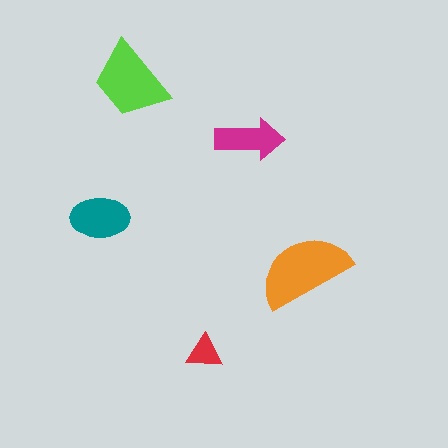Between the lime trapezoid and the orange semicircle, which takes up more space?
The orange semicircle.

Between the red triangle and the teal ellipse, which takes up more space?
The teal ellipse.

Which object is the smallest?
The red triangle.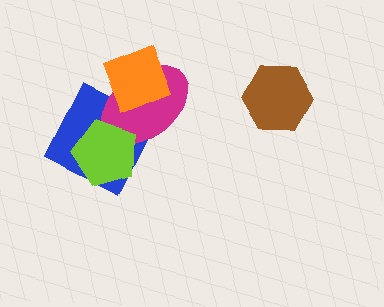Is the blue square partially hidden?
Yes, it is partially covered by another shape.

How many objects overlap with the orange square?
1 object overlaps with the orange square.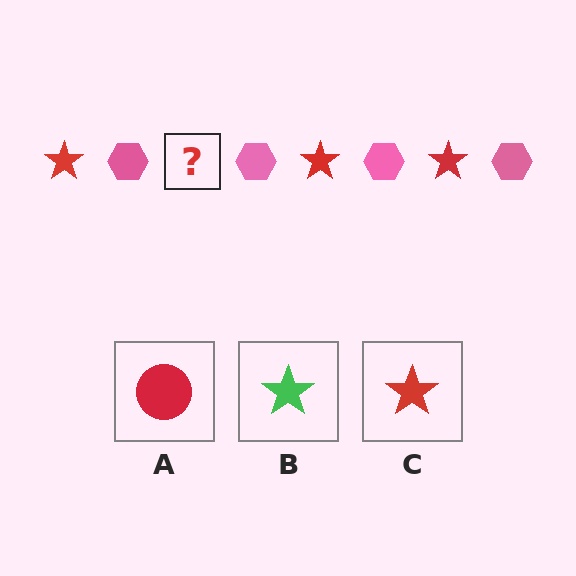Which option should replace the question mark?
Option C.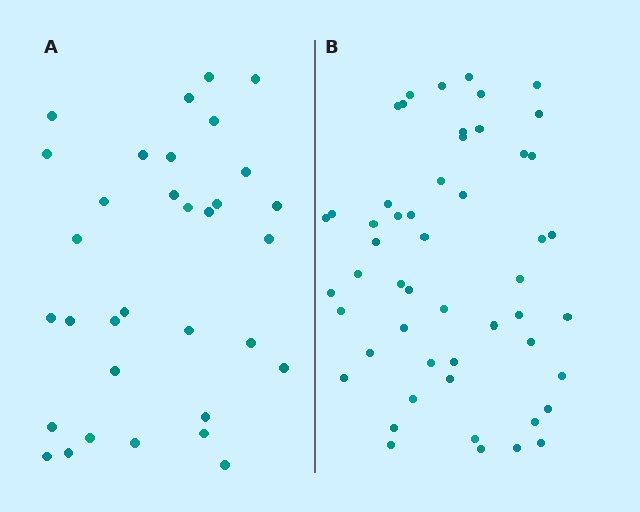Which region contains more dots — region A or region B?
Region B (the right region) has more dots.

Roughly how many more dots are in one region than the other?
Region B has approximately 20 more dots than region A.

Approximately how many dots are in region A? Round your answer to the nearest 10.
About 30 dots. (The exact count is 33, which rounds to 30.)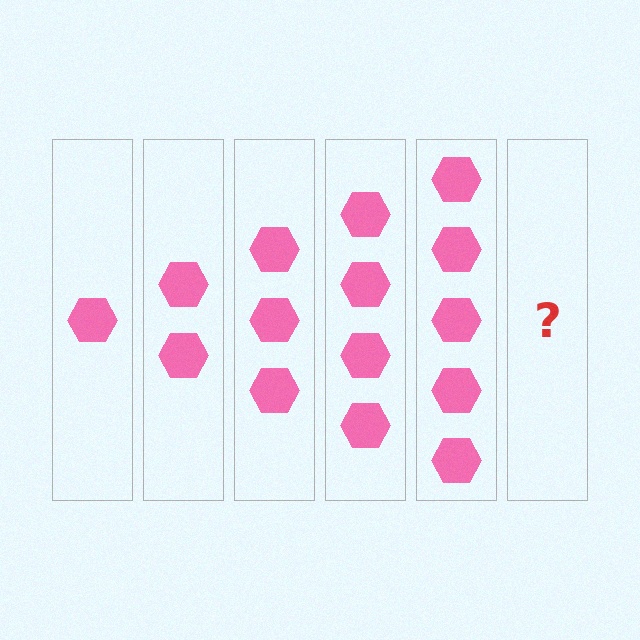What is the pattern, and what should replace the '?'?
The pattern is that each step adds one more hexagon. The '?' should be 6 hexagons.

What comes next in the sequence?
The next element should be 6 hexagons.